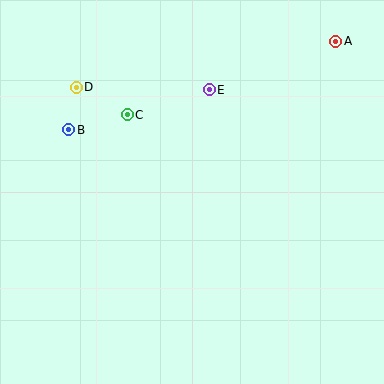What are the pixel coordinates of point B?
Point B is at (69, 130).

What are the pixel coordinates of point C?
Point C is at (127, 115).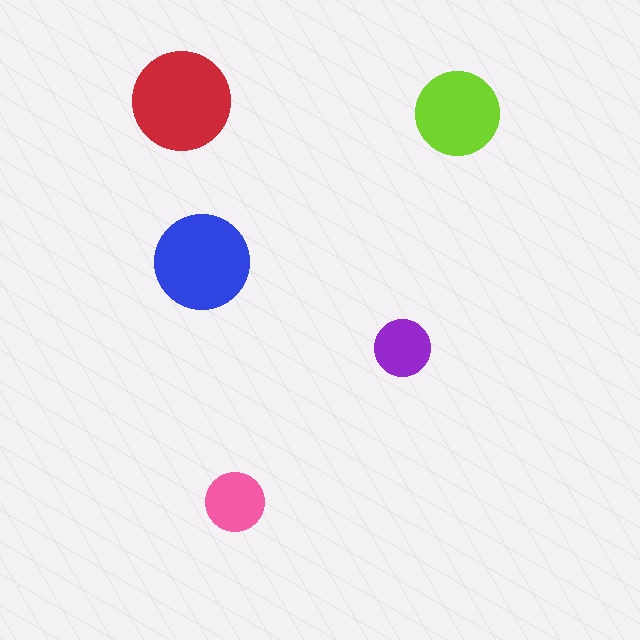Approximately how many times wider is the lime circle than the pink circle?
About 1.5 times wider.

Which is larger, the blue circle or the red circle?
The red one.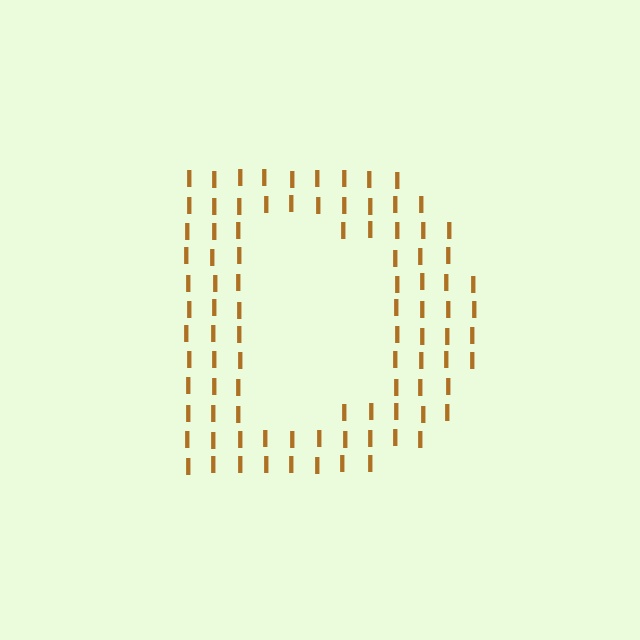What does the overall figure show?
The overall figure shows the letter D.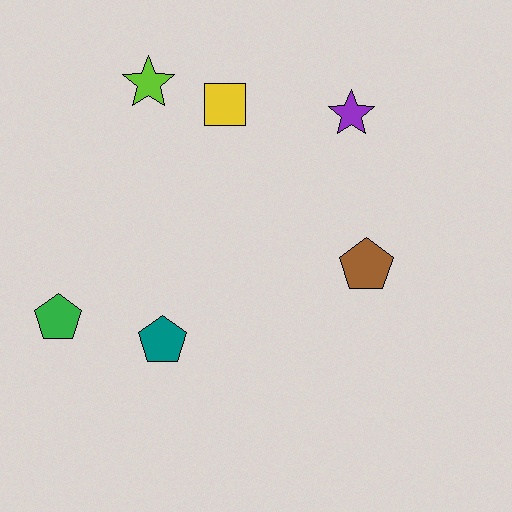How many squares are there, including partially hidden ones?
There is 1 square.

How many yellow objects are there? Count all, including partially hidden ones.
There is 1 yellow object.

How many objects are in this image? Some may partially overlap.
There are 6 objects.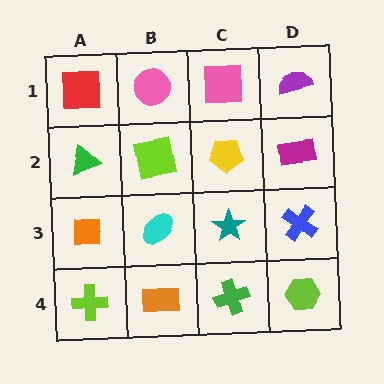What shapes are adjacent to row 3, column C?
A yellow pentagon (row 2, column C), a green cross (row 4, column C), a cyan ellipse (row 3, column B), a blue cross (row 3, column D).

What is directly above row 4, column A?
An orange square.